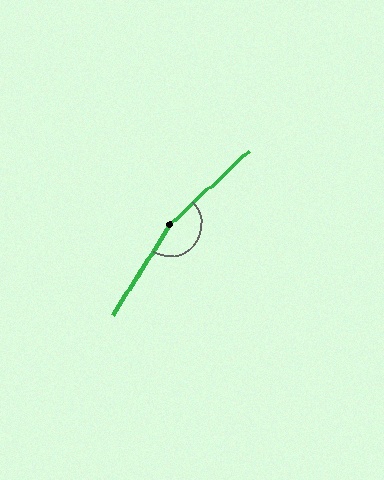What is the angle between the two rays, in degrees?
Approximately 165 degrees.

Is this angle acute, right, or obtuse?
It is obtuse.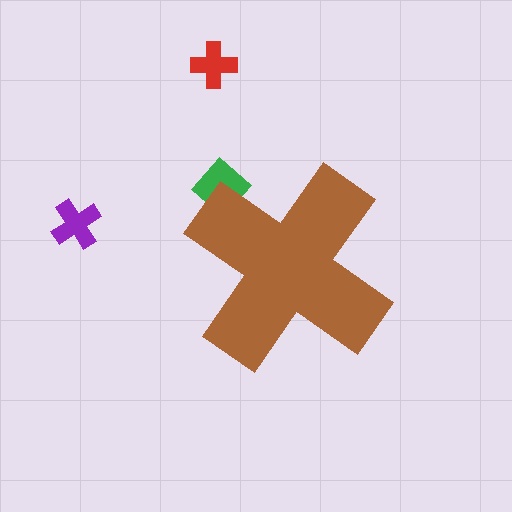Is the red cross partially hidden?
No, the red cross is fully visible.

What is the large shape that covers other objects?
A brown cross.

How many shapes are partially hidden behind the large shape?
1 shape is partially hidden.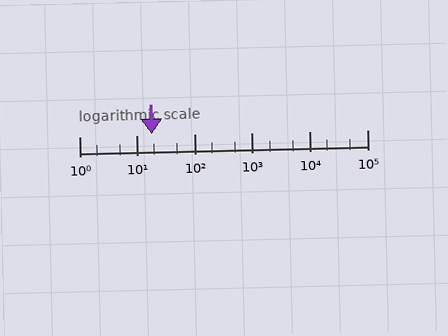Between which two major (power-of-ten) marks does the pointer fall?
The pointer is between 10 and 100.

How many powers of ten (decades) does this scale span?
The scale spans 5 decades, from 1 to 100000.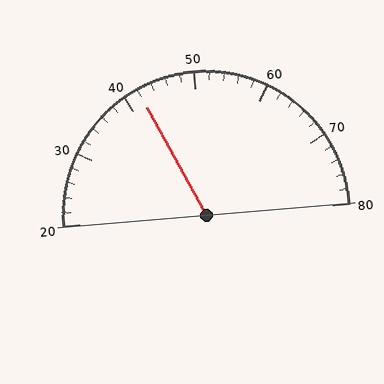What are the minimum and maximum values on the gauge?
The gauge ranges from 20 to 80.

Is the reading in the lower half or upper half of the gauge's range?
The reading is in the lower half of the range (20 to 80).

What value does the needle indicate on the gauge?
The needle indicates approximately 42.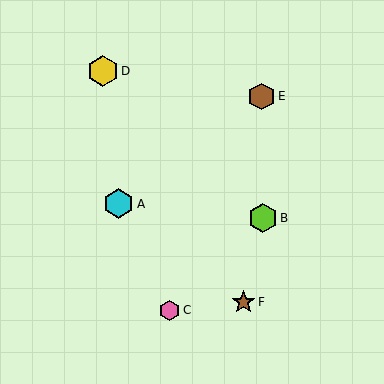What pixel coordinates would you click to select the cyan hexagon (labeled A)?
Click at (119, 204) to select the cyan hexagon A.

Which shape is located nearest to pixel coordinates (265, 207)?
The lime hexagon (labeled B) at (263, 218) is nearest to that location.